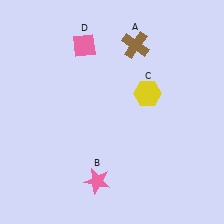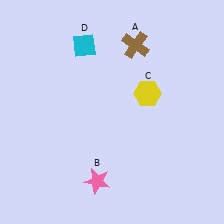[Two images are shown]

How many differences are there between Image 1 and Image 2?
There is 1 difference between the two images.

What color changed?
The diamond (D) changed from pink in Image 1 to cyan in Image 2.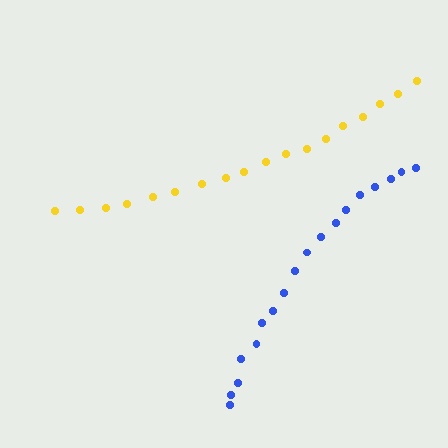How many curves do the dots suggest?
There are 2 distinct paths.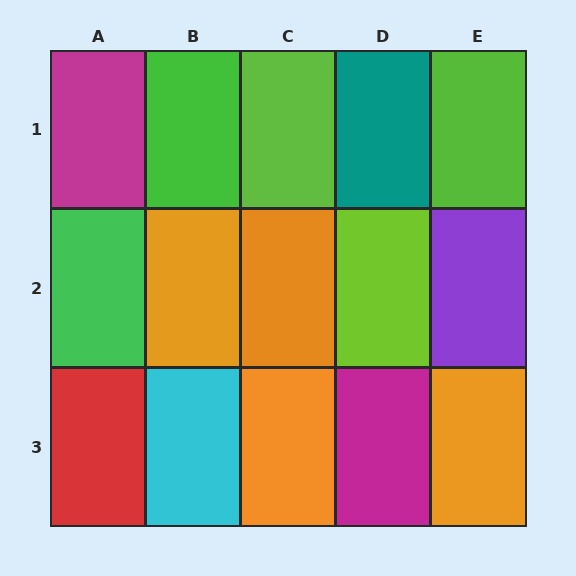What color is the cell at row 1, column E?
Lime.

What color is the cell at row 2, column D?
Lime.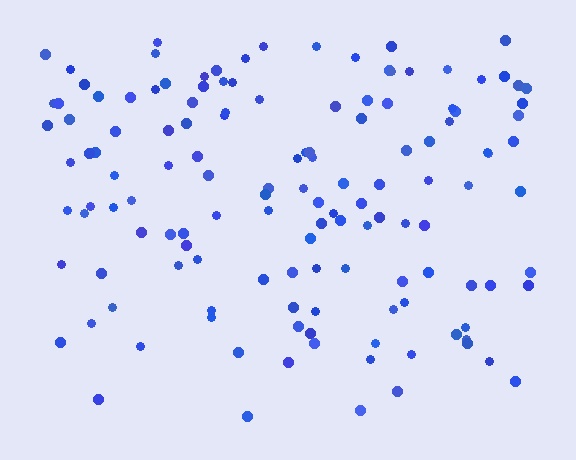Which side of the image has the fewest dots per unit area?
The bottom.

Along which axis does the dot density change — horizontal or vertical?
Vertical.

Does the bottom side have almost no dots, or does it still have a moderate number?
Still a moderate number, just noticeably fewer than the top.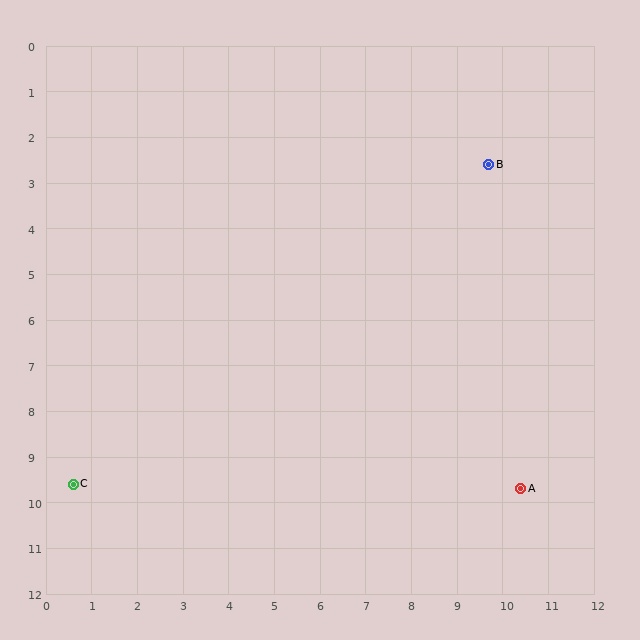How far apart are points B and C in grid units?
Points B and C are about 11.5 grid units apart.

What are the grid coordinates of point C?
Point C is at approximately (0.6, 9.6).